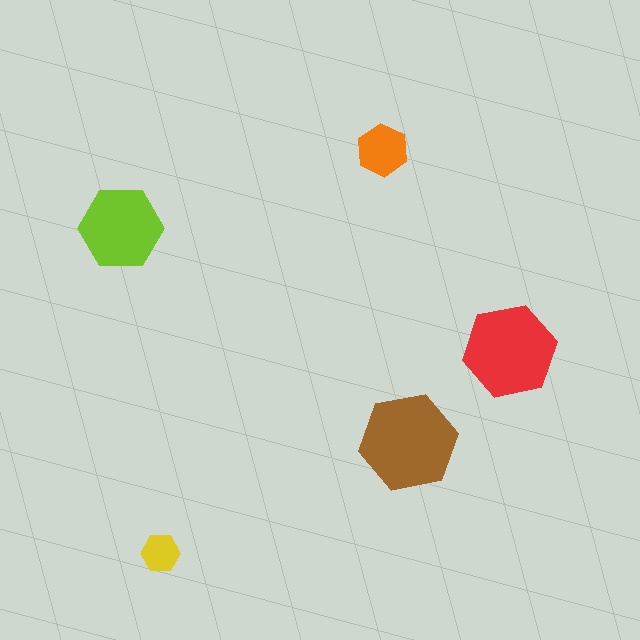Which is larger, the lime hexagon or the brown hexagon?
The brown one.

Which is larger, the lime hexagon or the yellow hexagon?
The lime one.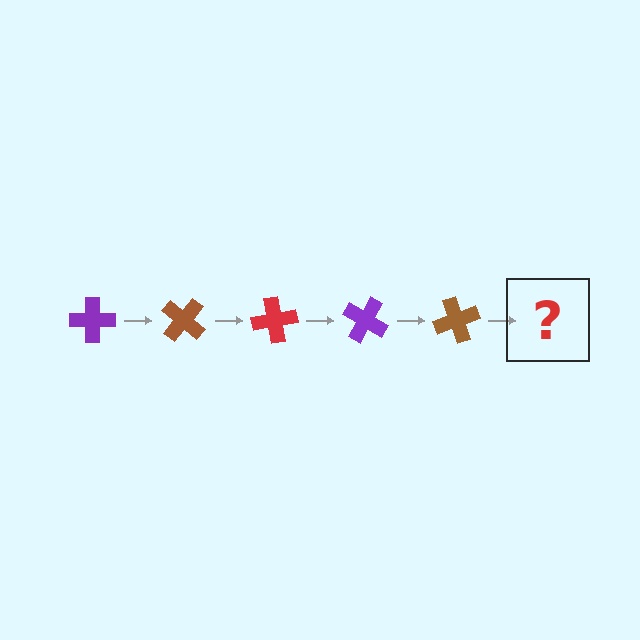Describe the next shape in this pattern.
It should be a red cross, rotated 200 degrees from the start.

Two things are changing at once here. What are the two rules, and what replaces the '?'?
The two rules are that it rotates 40 degrees each step and the color cycles through purple, brown, and red. The '?' should be a red cross, rotated 200 degrees from the start.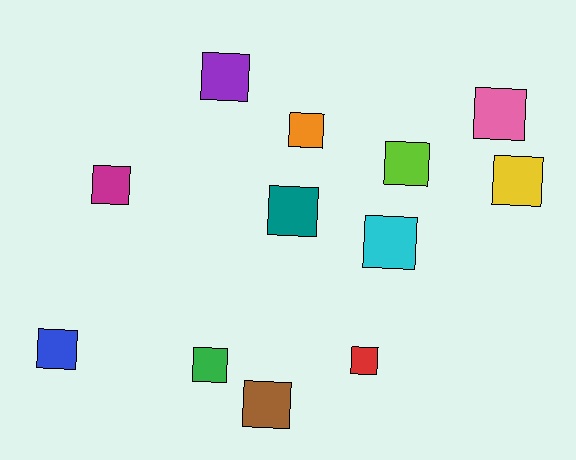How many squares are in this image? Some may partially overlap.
There are 12 squares.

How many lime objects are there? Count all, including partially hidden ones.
There is 1 lime object.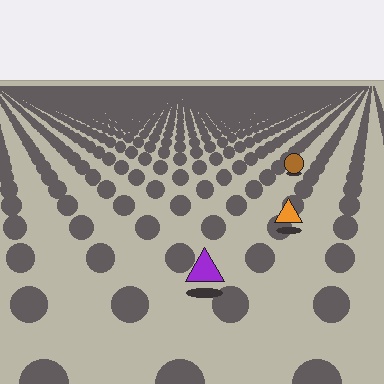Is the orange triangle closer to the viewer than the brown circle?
Yes. The orange triangle is closer — you can tell from the texture gradient: the ground texture is coarser near it.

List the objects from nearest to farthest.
From nearest to farthest: the purple triangle, the orange triangle, the brown circle.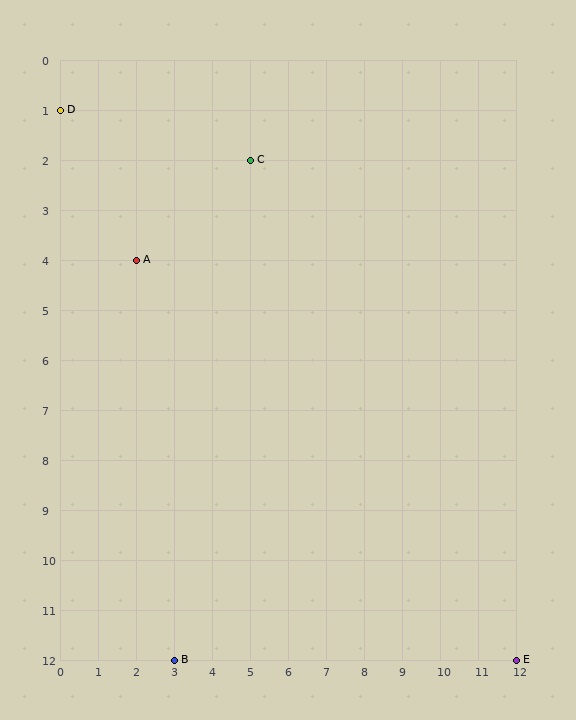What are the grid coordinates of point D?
Point D is at grid coordinates (0, 1).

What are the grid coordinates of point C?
Point C is at grid coordinates (5, 2).